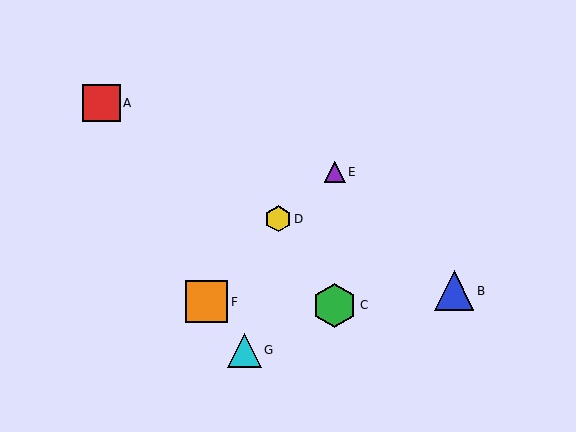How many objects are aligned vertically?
2 objects (C, E) are aligned vertically.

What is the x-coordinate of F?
Object F is at x≈207.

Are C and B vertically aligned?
No, C is at x≈335 and B is at x≈454.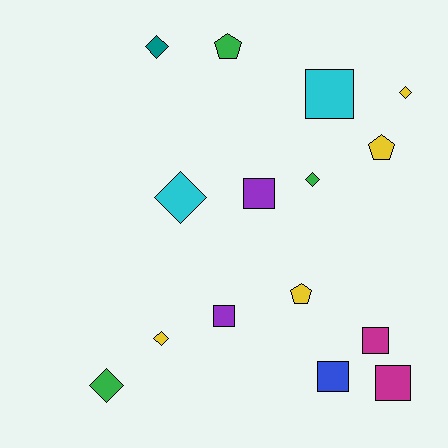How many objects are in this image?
There are 15 objects.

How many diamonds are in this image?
There are 6 diamonds.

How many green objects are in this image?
There are 3 green objects.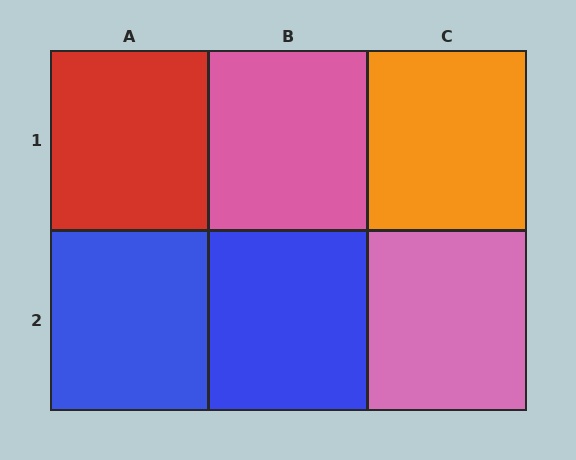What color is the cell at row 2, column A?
Blue.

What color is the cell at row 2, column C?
Pink.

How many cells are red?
1 cell is red.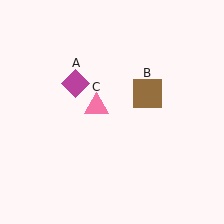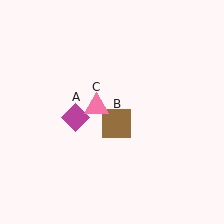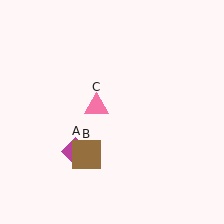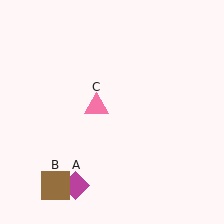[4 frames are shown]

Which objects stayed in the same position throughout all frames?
Pink triangle (object C) remained stationary.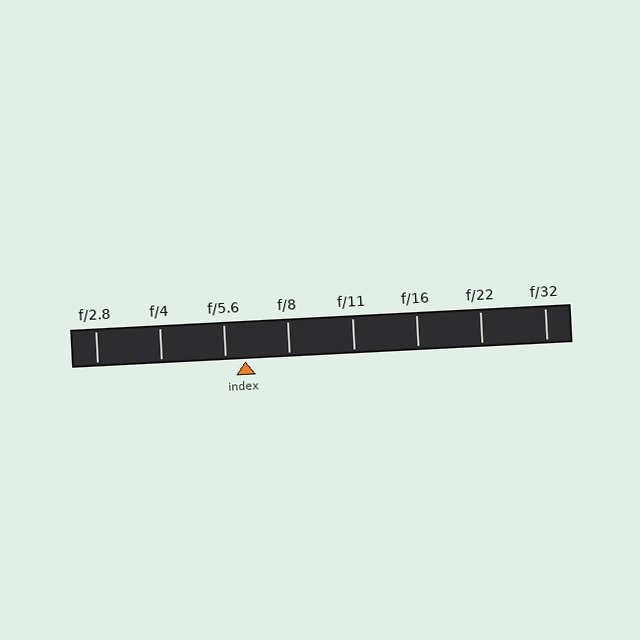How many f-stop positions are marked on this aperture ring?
There are 8 f-stop positions marked.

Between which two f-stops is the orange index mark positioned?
The index mark is between f/5.6 and f/8.